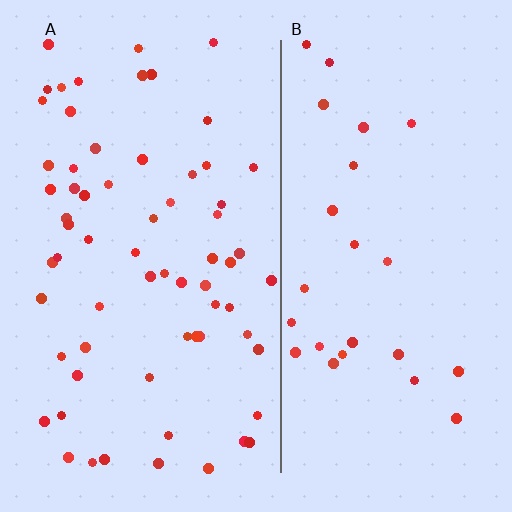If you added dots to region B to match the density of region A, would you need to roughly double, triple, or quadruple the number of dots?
Approximately triple.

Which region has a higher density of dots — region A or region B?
A (the left).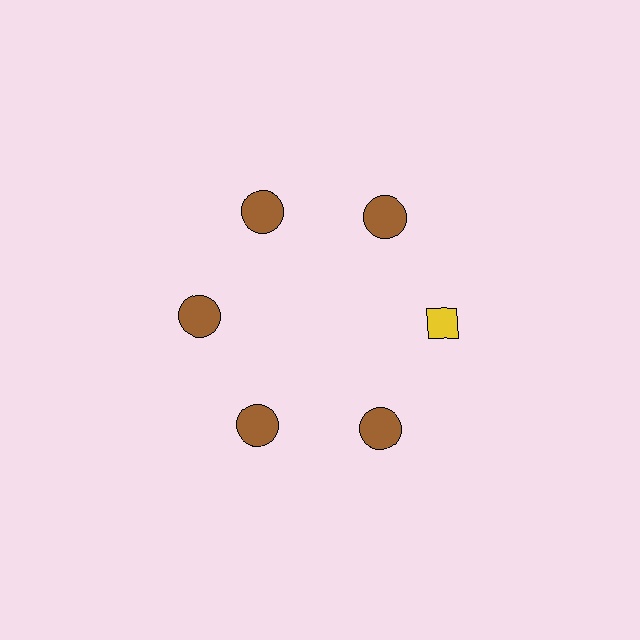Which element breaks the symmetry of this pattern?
The yellow diamond at roughly the 3 o'clock position breaks the symmetry. All other shapes are brown circles.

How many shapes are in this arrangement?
There are 6 shapes arranged in a ring pattern.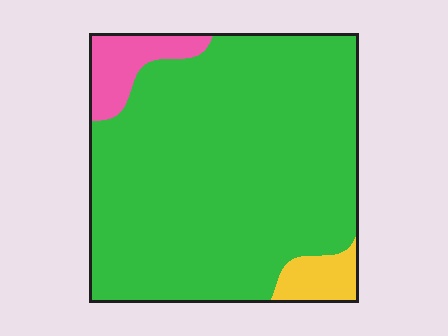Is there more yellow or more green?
Green.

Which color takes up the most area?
Green, at roughly 85%.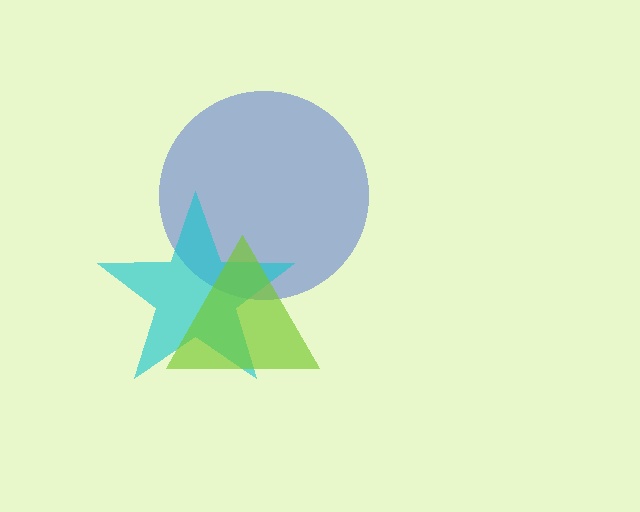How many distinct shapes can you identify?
There are 3 distinct shapes: a blue circle, a cyan star, a lime triangle.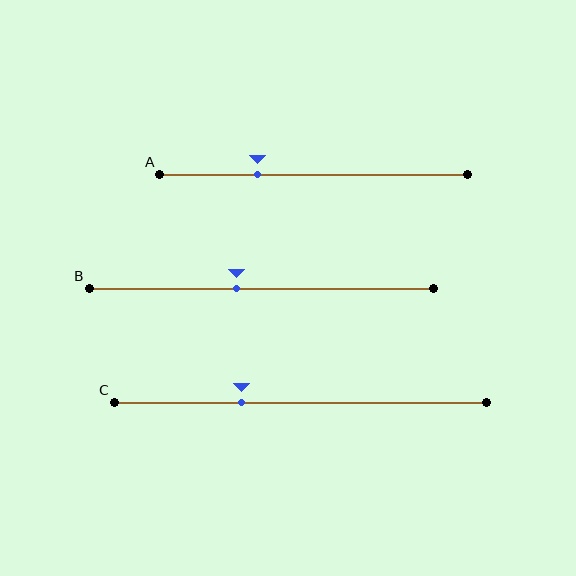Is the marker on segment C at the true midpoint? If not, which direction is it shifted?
No, the marker on segment C is shifted to the left by about 16% of the segment length.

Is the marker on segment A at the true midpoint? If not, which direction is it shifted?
No, the marker on segment A is shifted to the left by about 18% of the segment length.